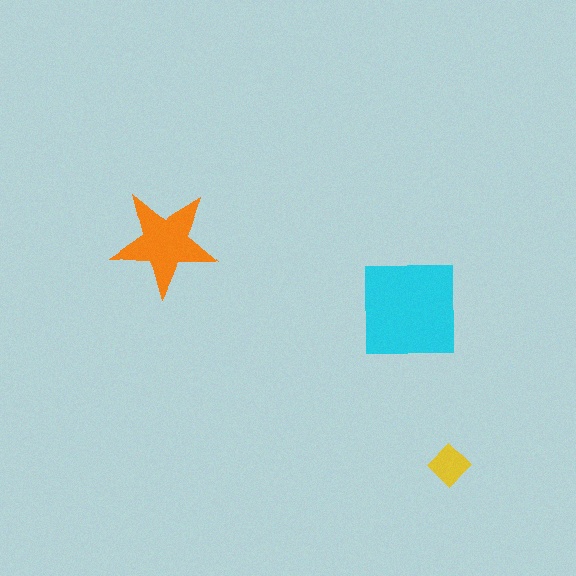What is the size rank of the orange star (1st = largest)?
2nd.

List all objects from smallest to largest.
The yellow diamond, the orange star, the cyan square.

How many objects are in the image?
There are 3 objects in the image.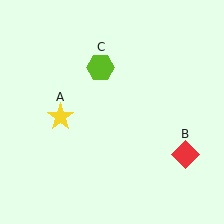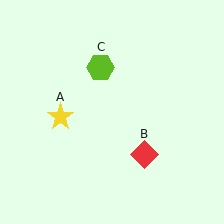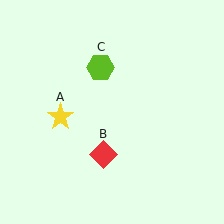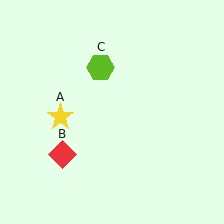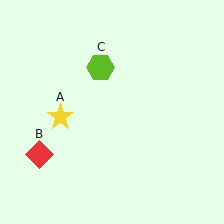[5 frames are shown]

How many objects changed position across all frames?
1 object changed position: red diamond (object B).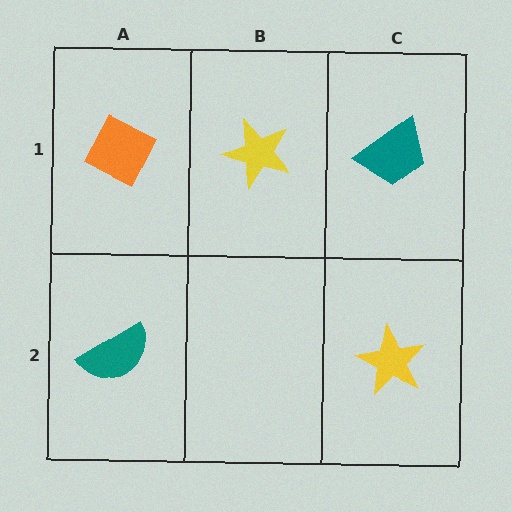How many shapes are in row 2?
2 shapes.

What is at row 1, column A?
An orange diamond.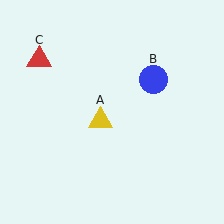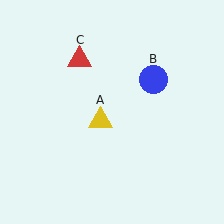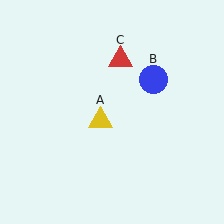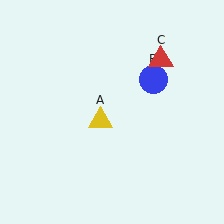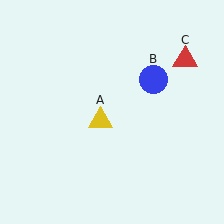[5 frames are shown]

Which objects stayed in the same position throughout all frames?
Yellow triangle (object A) and blue circle (object B) remained stationary.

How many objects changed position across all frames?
1 object changed position: red triangle (object C).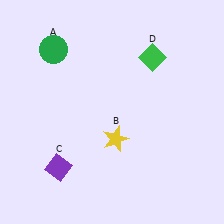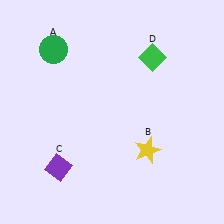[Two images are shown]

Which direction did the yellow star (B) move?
The yellow star (B) moved right.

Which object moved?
The yellow star (B) moved right.